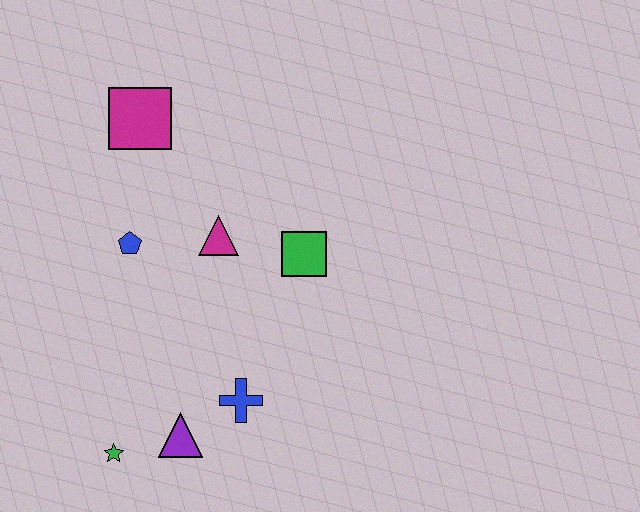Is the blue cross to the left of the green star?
No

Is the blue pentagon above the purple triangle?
Yes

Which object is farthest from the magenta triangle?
The green star is farthest from the magenta triangle.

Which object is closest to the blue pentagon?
The magenta triangle is closest to the blue pentagon.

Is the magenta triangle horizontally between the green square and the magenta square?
Yes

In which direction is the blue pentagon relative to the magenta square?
The blue pentagon is below the magenta square.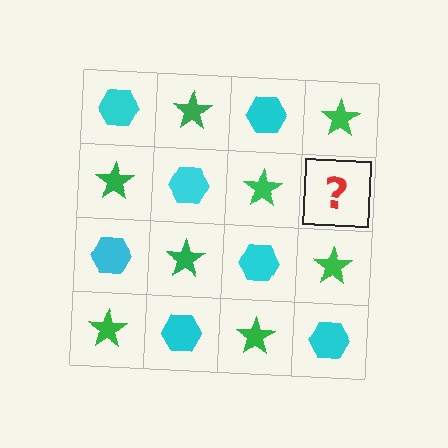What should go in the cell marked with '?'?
The missing cell should contain a cyan hexagon.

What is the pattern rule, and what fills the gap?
The rule is that it alternates cyan hexagon and green star in a checkerboard pattern. The gap should be filled with a cyan hexagon.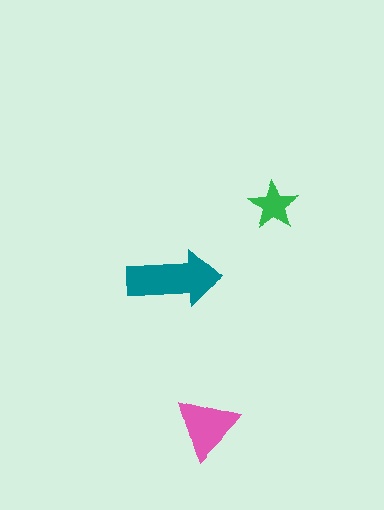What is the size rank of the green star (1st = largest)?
3rd.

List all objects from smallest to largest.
The green star, the pink triangle, the teal arrow.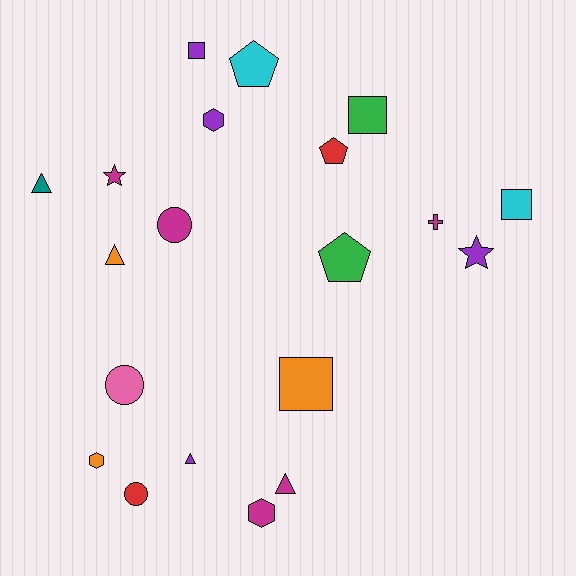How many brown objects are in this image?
There are no brown objects.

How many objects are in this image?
There are 20 objects.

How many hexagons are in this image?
There are 3 hexagons.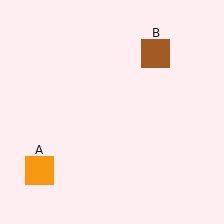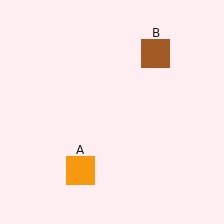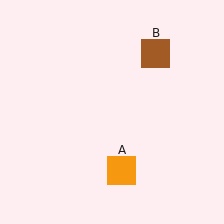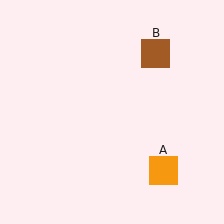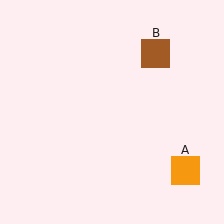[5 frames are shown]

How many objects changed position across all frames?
1 object changed position: orange square (object A).